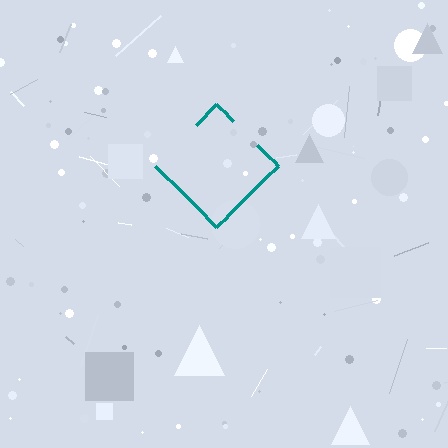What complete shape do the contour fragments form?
The contour fragments form a diamond.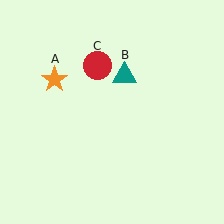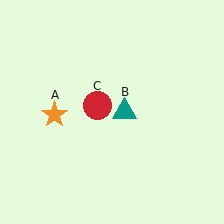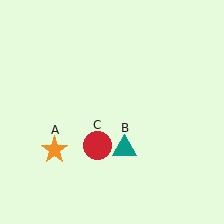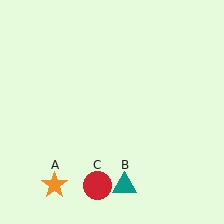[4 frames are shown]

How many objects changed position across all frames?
3 objects changed position: orange star (object A), teal triangle (object B), red circle (object C).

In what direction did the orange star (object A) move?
The orange star (object A) moved down.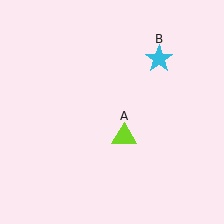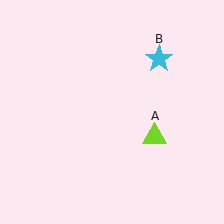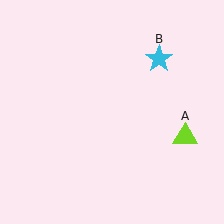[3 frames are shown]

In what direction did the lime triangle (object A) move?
The lime triangle (object A) moved right.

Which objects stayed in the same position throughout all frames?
Cyan star (object B) remained stationary.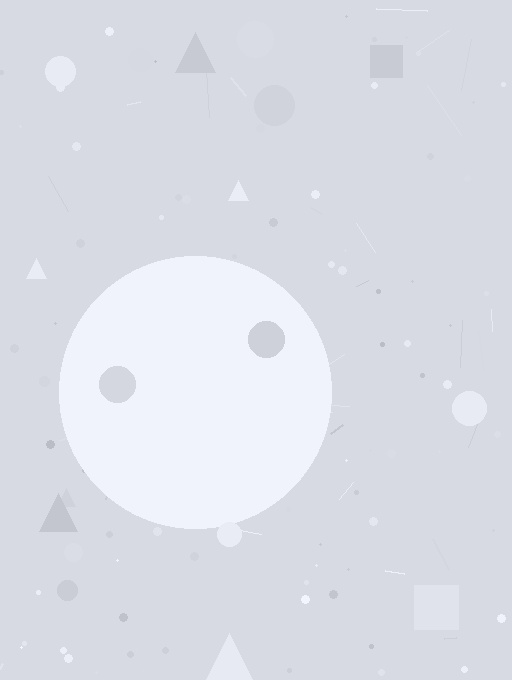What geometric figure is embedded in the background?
A circle is embedded in the background.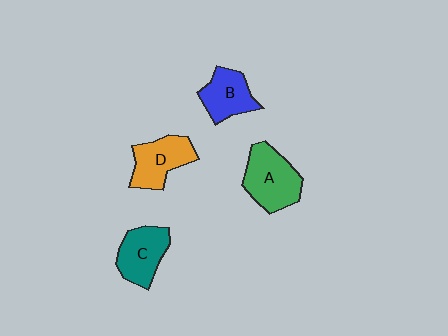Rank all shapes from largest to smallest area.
From largest to smallest: A (green), D (orange), C (teal), B (blue).